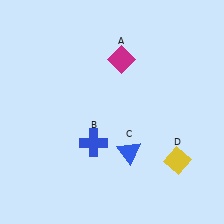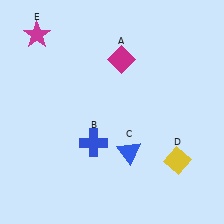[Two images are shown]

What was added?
A magenta star (E) was added in Image 2.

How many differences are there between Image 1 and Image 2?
There is 1 difference between the two images.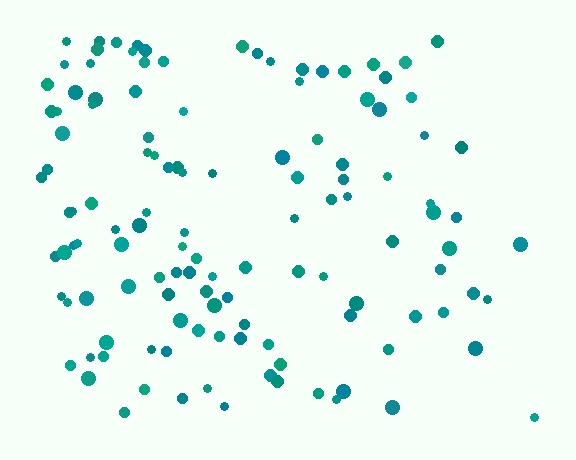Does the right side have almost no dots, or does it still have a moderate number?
Still a moderate number, just noticeably fewer than the left.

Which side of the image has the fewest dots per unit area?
The right.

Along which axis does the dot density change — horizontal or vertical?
Horizontal.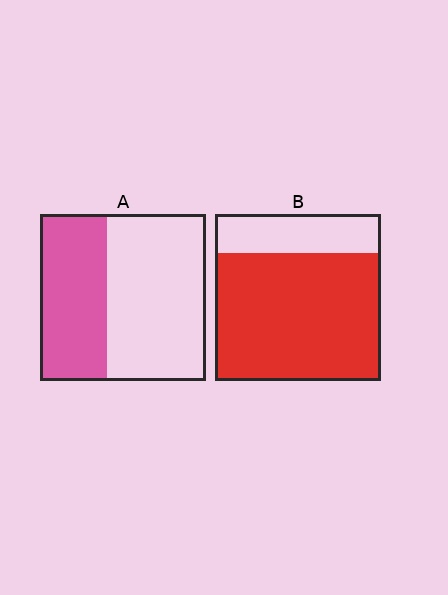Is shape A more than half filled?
No.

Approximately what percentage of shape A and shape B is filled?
A is approximately 40% and B is approximately 75%.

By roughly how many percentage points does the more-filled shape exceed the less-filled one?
By roughly 35 percentage points (B over A).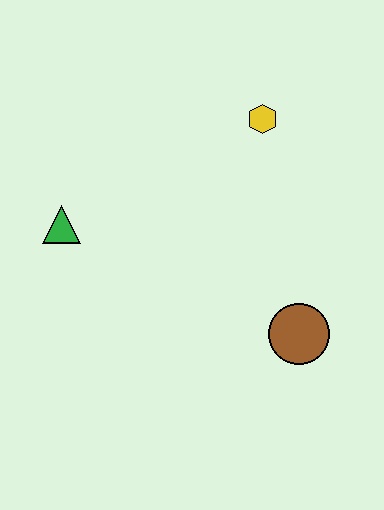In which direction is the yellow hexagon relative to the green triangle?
The yellow hexagon is to the right of the green triangle.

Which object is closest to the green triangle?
The yellow hexagon is closest to the green triangle.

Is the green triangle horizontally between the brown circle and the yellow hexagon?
No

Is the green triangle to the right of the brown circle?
No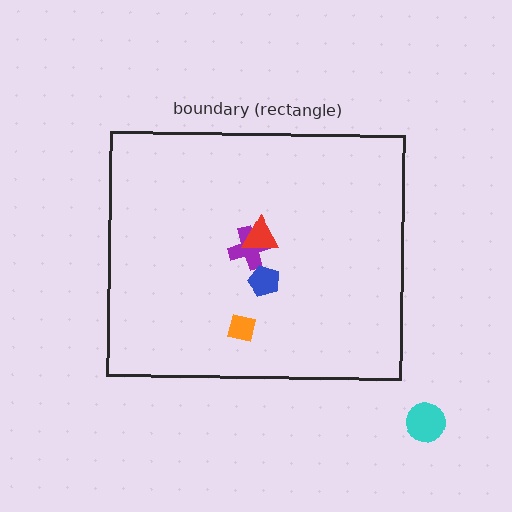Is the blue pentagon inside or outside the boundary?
Inside.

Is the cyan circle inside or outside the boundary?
Outside.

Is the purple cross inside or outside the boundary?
Inside.